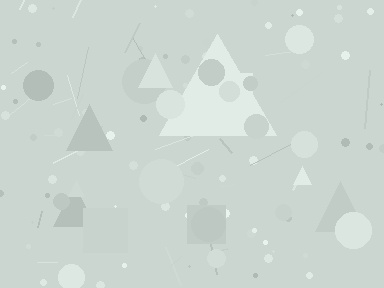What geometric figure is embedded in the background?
A triangle is embedded in the background.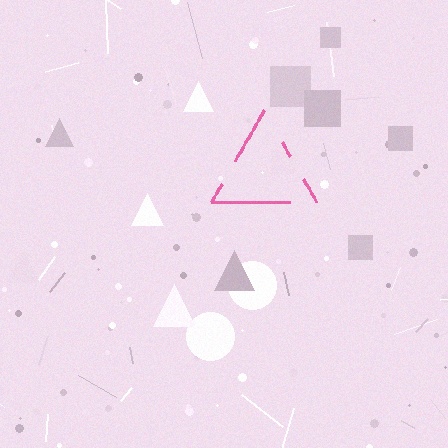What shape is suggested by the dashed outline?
The dashed outline suggests a triangle.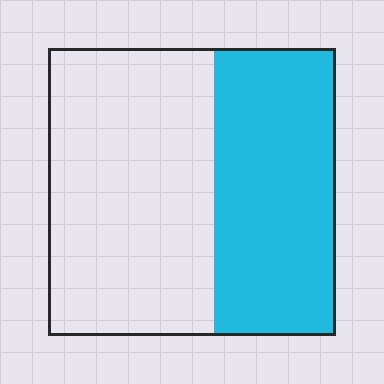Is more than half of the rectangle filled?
No.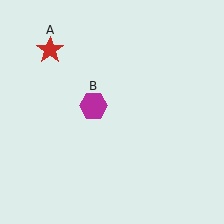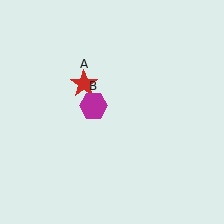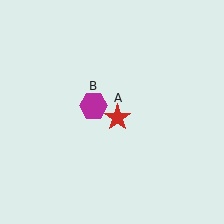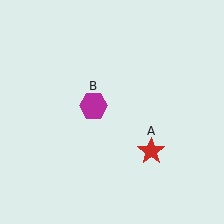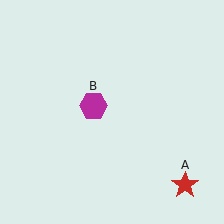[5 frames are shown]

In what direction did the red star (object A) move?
The red star (object A) moved down and to the right.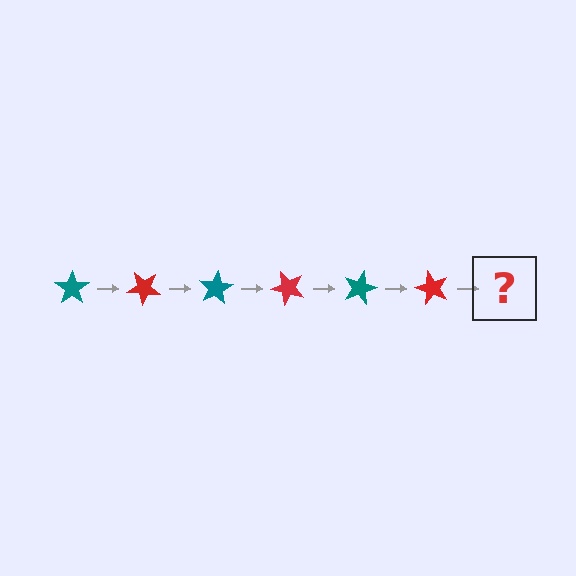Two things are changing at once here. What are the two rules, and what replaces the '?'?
The two rules are that it rotates 40 degrees each step and the color cycles through teal and red. The '?' should be a teal star, rotated 240 degrees from the start.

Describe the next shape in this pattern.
It should be a teal star, rotated 240 degrees from the start.